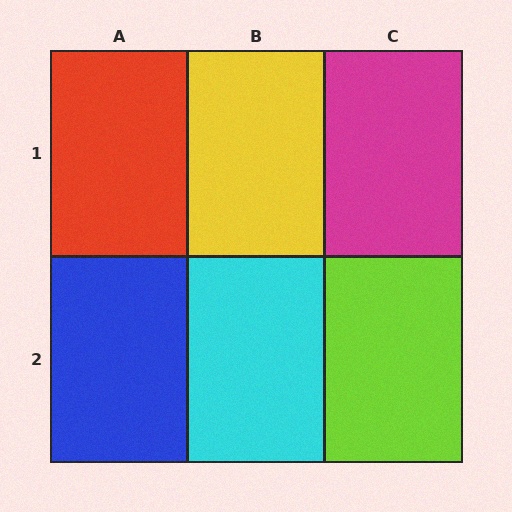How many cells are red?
1 cell is red.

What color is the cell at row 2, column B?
Cyan.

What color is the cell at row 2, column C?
Lime.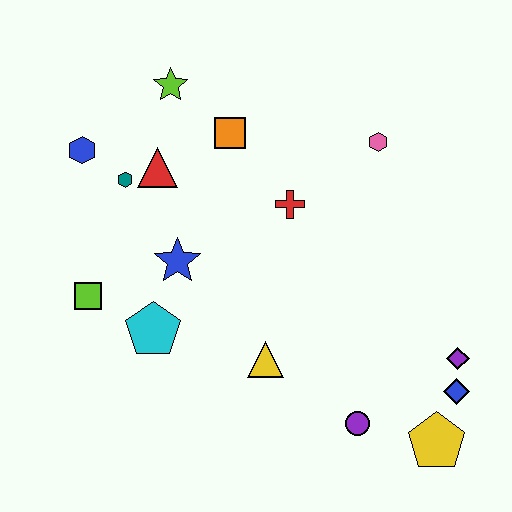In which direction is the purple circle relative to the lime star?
The purple circle is below the lime star.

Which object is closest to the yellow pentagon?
The blue diamond is closest to the yellow pentagon.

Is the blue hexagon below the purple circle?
No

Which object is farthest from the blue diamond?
The blue hexagon is farthest from the blue diamond.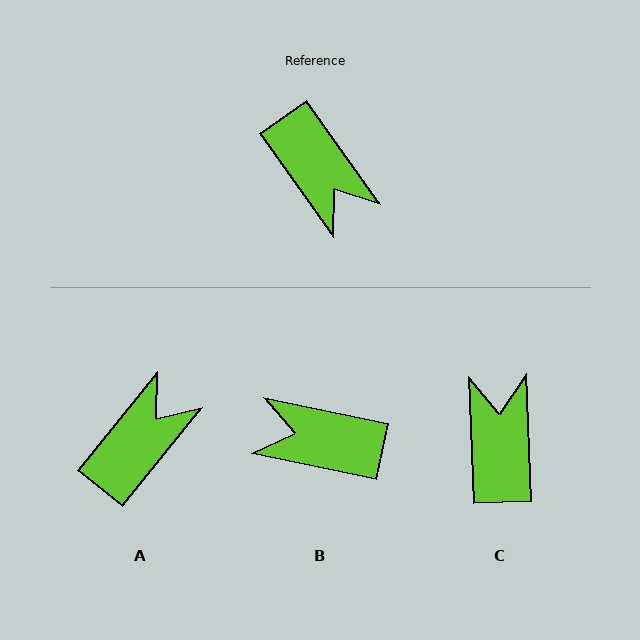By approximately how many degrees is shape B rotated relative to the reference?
Approximately 137 degrees clockwise.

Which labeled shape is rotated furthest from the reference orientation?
C, about 147 degrees away.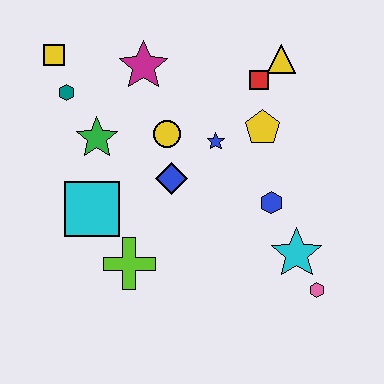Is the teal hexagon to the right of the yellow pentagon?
No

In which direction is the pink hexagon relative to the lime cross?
The pink hexagon is to the right of the lime cross.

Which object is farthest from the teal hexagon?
The pink hexagon is farthest from the teal hexagon.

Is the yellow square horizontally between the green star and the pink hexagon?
No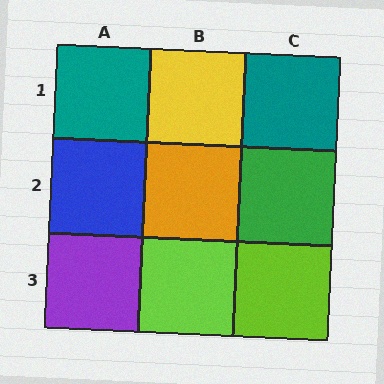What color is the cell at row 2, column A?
Blue.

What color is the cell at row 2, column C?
Green.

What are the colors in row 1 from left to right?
Teal, yellow, teal.